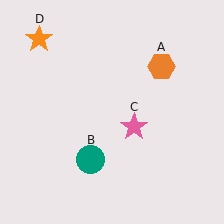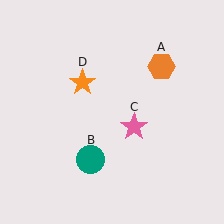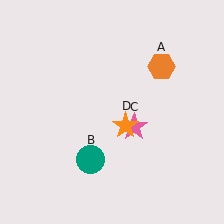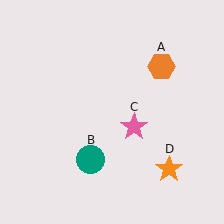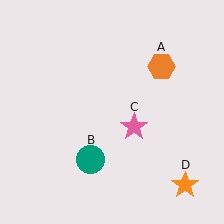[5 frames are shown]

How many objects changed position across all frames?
1 object changed position: orange star (object D).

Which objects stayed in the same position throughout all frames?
Orange hexagon (object A) and teal circle (object B) and pink star (object C) remained stationary.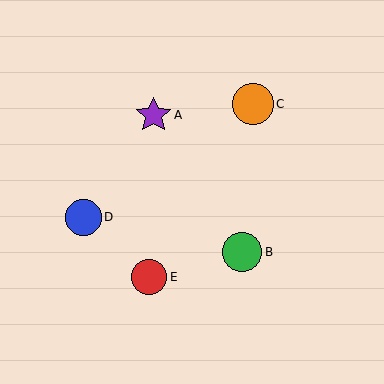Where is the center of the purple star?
The center of the purple star is at (153, 115).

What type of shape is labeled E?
Shape E is a red circle.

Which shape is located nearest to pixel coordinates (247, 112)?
The orange circle (labeled C) at (253, 104) is nearest to that location.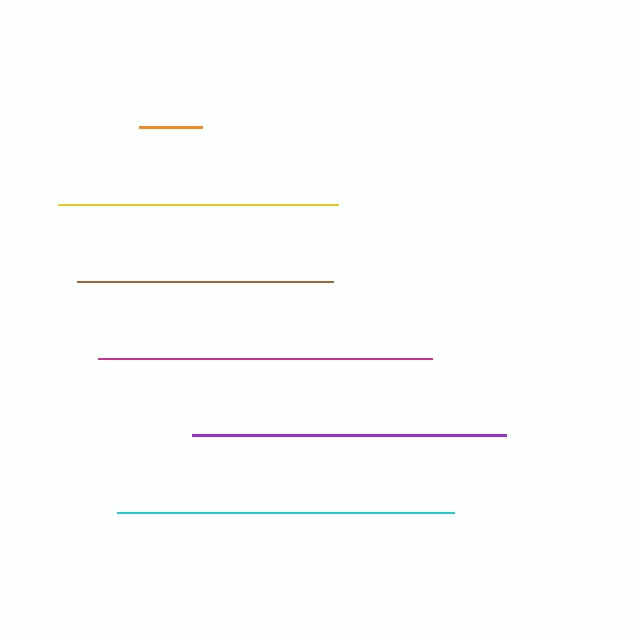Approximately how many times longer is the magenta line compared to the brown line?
The magenta line is approximately 1.3 times the length of the brown line.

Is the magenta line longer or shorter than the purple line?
The magenta line is longer than the purple line.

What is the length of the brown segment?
The brown segment is approximately 256 pixels long.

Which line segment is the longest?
The cyan line is the longest at approximately 337 pixels.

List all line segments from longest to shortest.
From longest to shortest: cyan, magenta, purple, yellow, brown, orange.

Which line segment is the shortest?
The orange line is the shortest at approximately 63 pixels.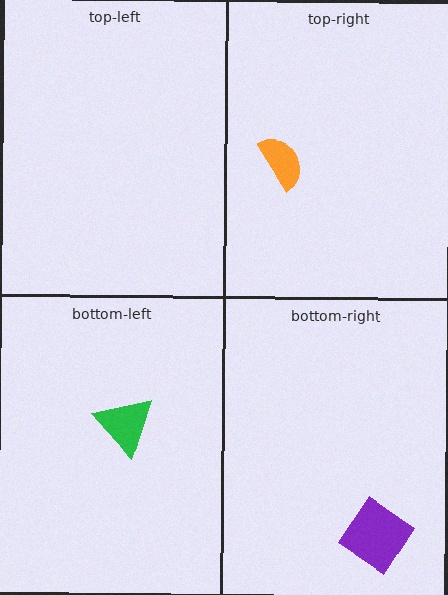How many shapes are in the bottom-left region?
1.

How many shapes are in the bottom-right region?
1.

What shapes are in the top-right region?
The orange semicircle.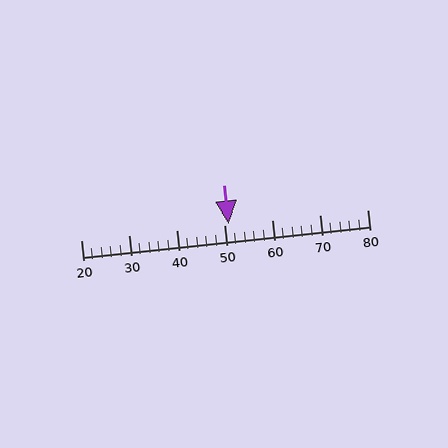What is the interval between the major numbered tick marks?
The major tick marks are spaced 10 units apart.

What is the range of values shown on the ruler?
The ruler shows values from 20 to 80.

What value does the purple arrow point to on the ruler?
The purple arrow points to approximately 51.